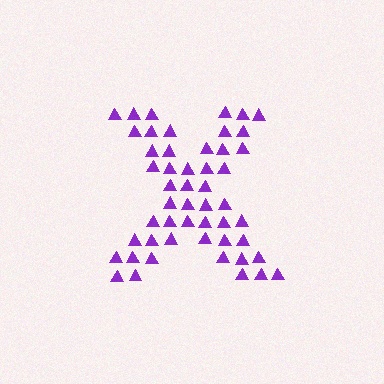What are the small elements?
The small elements are triangles.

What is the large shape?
The large shape is the letter X.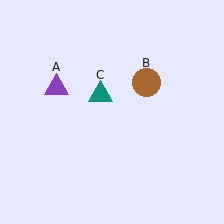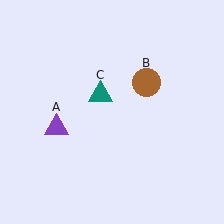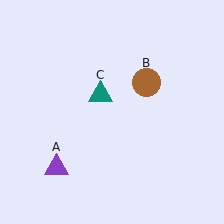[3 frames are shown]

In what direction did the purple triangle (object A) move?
The purple triangle (object A) moved down.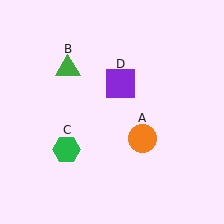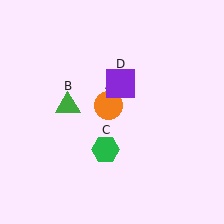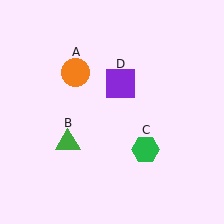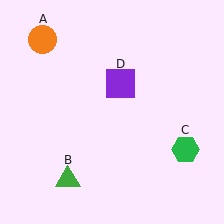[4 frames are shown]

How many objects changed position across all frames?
3 objects changed position: orange circle (object A), green triangle (object B), green hexagon (object C).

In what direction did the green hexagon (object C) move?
The green hexagon (object C) moved right.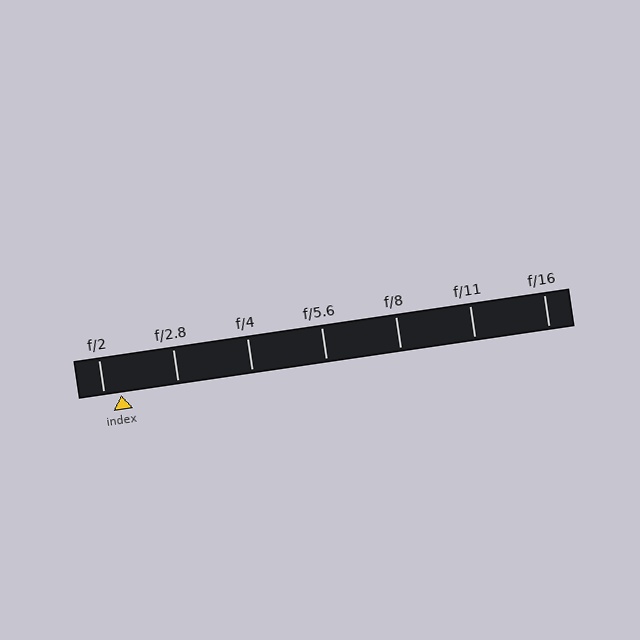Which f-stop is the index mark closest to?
The index mark is closest to f/2.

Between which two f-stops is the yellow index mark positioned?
The index mark is between f/2 and f/2.8.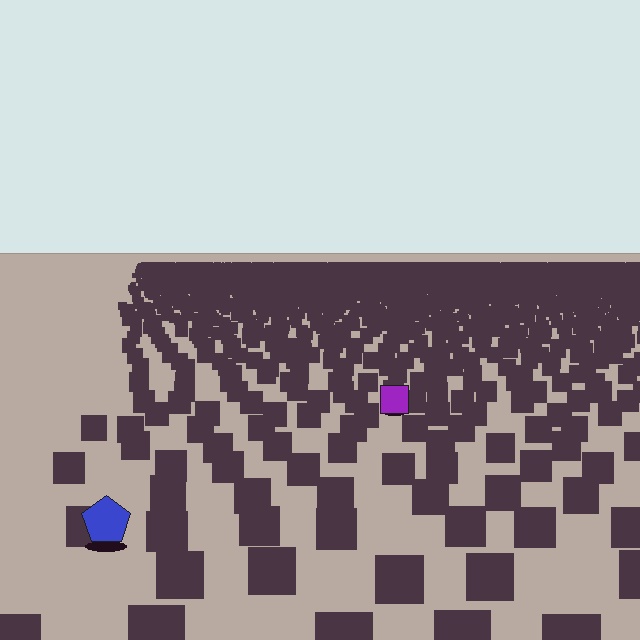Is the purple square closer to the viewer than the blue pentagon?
No. The blue pentagon is closer — you can tell from the texture gradient: the ground texture is coarser near it.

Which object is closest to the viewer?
The blue pentagon is closest. The texture marks near it are larger and more spread out.